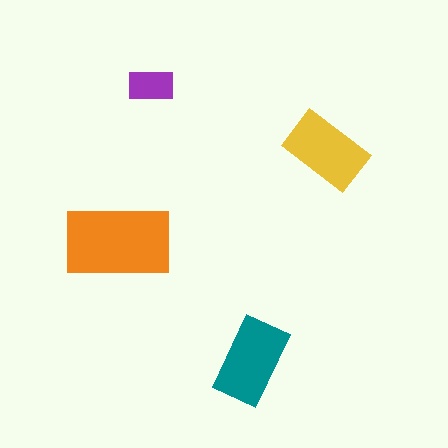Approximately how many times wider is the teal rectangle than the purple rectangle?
About 2 times wider.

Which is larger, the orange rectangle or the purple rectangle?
The orange one.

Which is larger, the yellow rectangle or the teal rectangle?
The teal one.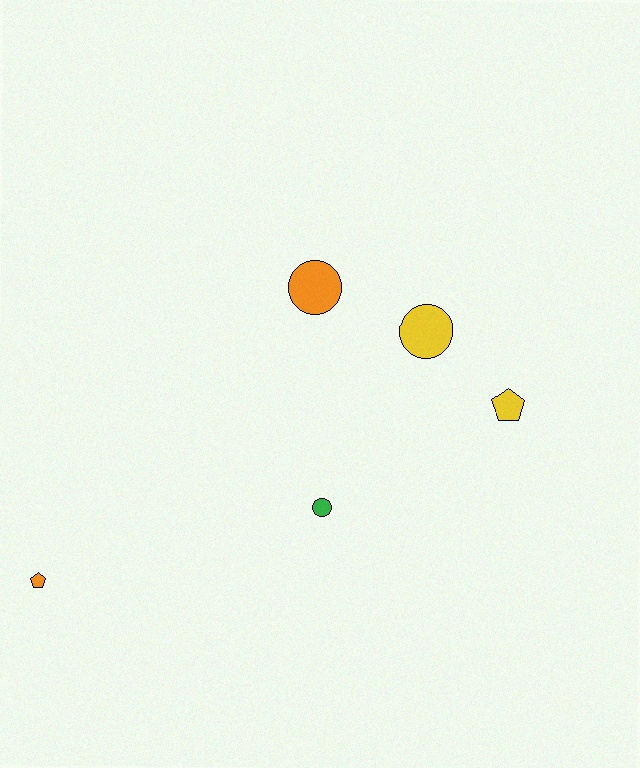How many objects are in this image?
There are 5 objects.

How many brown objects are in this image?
There are no brown objects.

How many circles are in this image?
There are 3 circles.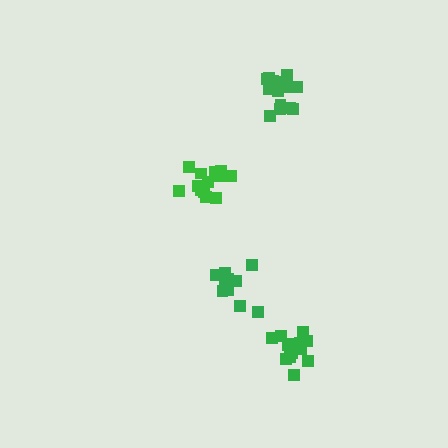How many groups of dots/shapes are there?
There are 4 groups.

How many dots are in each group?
Group 1: 14 dots, Group 2: 13 dots, Group 3: 11 dots, Group 4: 15 dots (53 total).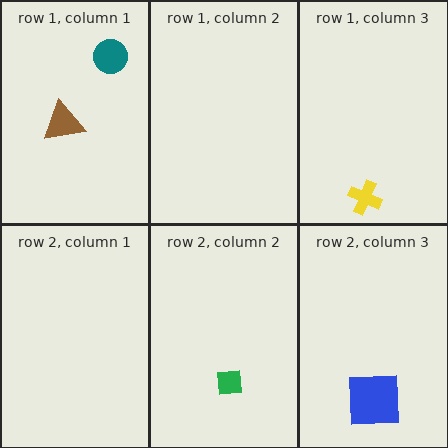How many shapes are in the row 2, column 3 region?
1.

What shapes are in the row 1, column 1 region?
The teal circle, the brown triangle.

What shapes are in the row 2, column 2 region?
The green square.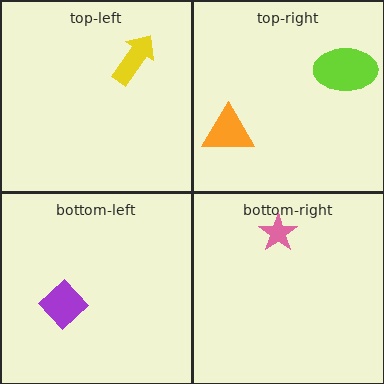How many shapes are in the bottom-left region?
1.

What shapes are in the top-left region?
The yellow arrow.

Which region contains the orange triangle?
The top-right region.